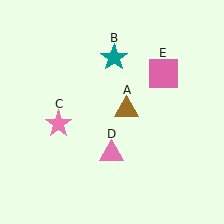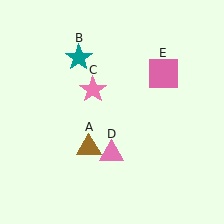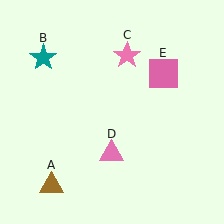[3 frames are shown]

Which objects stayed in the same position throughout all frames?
Pink triangle (object D) and pink square (object E) remained stationary.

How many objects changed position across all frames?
3 objects changed position: brown triangle (object A), teal star (object B), pink star (object C).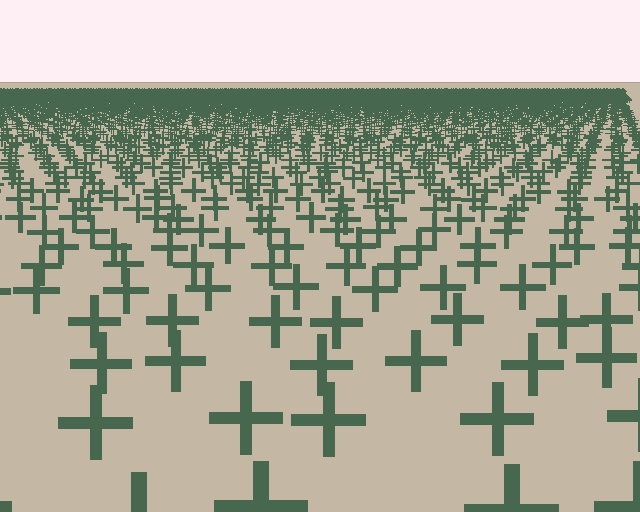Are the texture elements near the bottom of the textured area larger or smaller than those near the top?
Larger. Near the bottom, elements are closer to the viewer and appear at a bigger on-screen size.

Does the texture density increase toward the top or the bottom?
Density increases toward the top.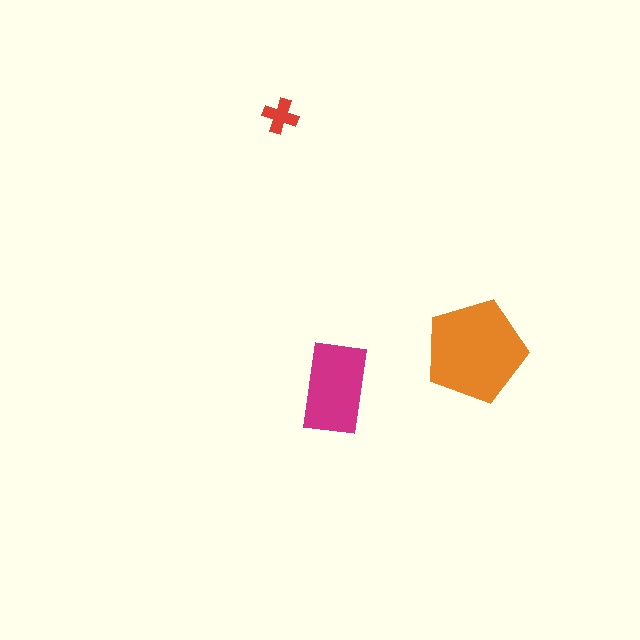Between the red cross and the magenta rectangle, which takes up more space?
The magenta rectangle.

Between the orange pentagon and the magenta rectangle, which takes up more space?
The orange pentagon.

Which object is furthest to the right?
The orange pentagon is rightmost.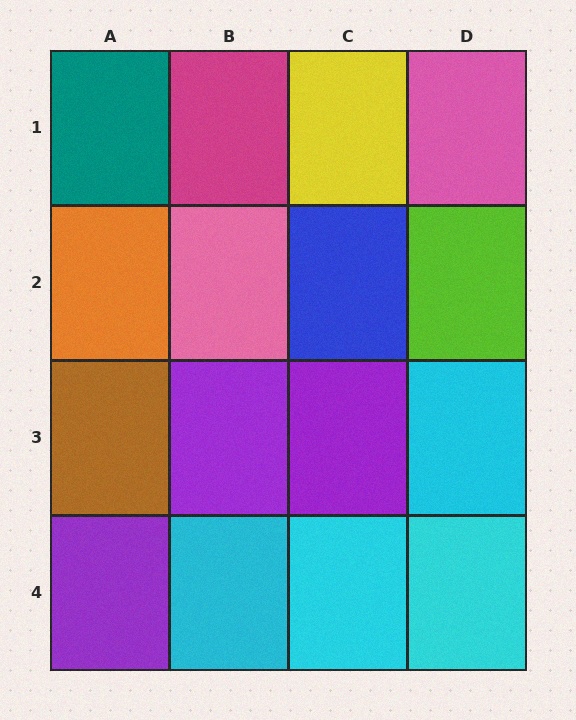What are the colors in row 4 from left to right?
Purple, cyan, cyan, cyan.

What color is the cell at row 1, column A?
Teal.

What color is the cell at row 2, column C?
Blue.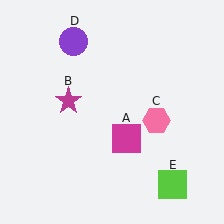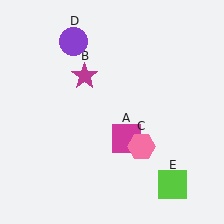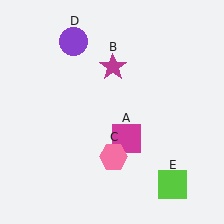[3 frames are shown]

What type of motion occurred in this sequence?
The magenta star (object B), pink hexagon (object C) rotated clockwise around the center of the scene.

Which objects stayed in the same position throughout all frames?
Magenta square (object A) and purple circle (object D) and lime square (object E) remained stationary.